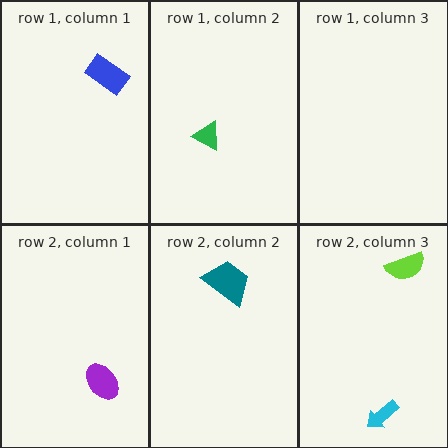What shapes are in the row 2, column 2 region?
The teal trapezoid.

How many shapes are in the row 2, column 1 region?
1.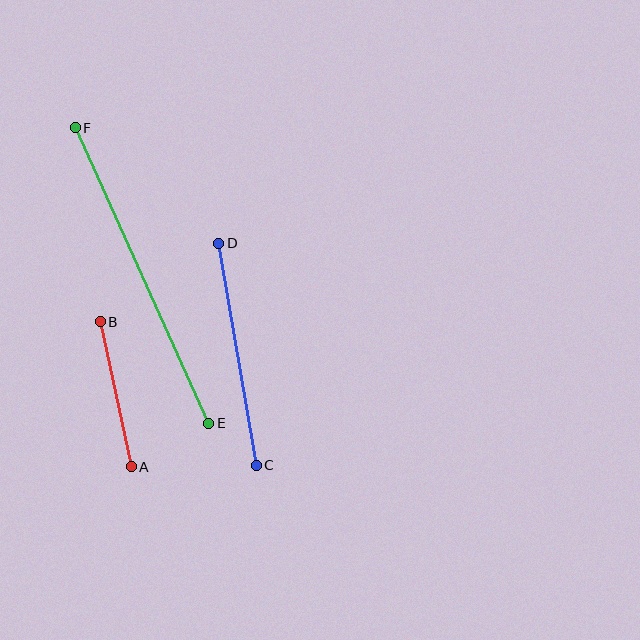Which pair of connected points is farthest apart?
Points E and F are farthest apart.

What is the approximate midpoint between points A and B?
The midpoint is at approximately (116, 394) pixels.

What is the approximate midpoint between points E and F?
The midpoint is at approximately (142, 276) pixels.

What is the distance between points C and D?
The distance is approximately 225 pixels.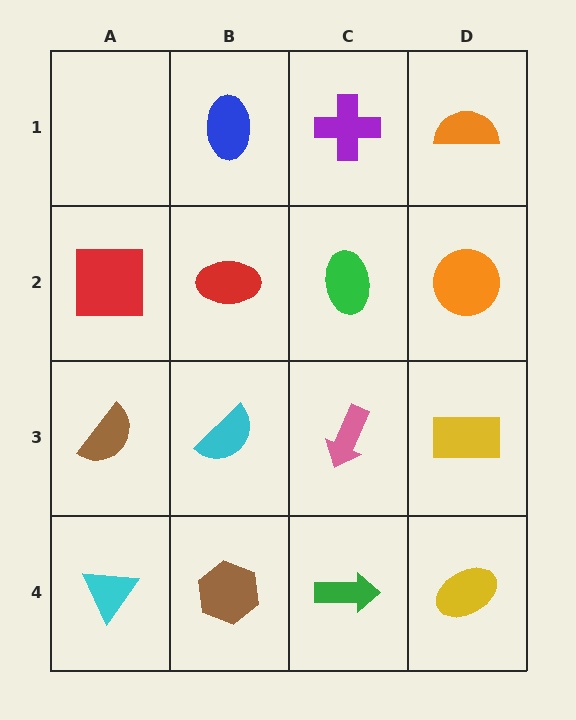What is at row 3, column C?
A pink arrow.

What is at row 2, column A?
A red square.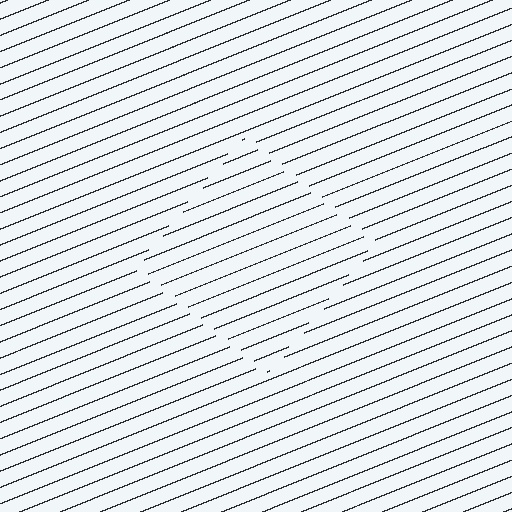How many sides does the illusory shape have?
4 sides — the line-ends trace a square.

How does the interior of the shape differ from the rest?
The interior of the shape contains the same grating, shifted by half a period — the contour is defined by the phase discontinuity where line-ends from the inner and outer gratings abut.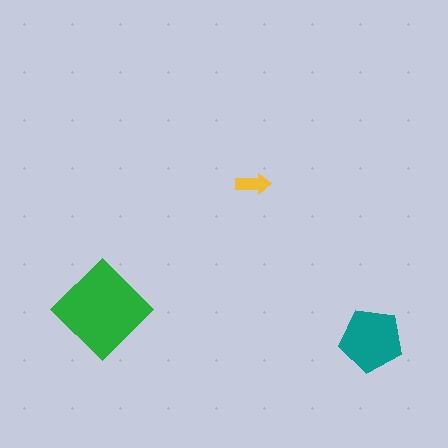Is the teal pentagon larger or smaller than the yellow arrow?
Larger.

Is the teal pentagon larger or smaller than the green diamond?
Smaller.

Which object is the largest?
The green diamond.